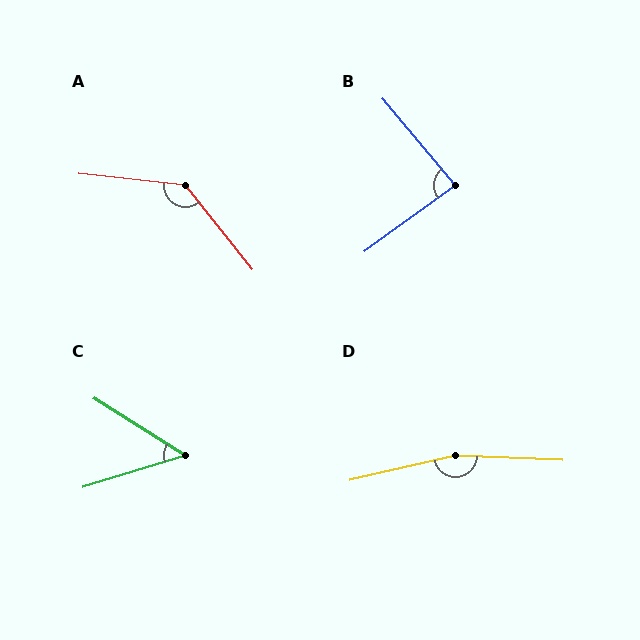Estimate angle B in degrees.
Approximately 86 degrees.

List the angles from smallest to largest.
C (49°), B (86°), A (135°), D (165°).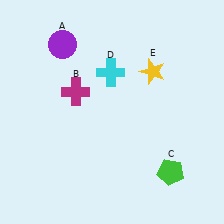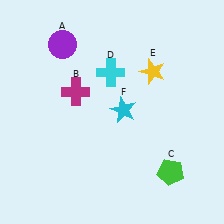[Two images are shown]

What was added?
A cyan star (F) was added in Image 2.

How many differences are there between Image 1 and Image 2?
There is 1 difference between the two images.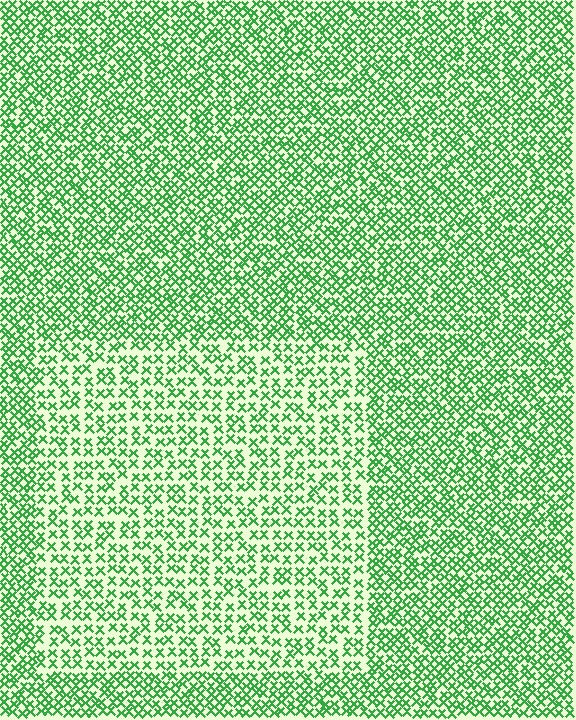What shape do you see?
I see a rectangle.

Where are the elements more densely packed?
The elements are more densely packed outside the rectangle boundary.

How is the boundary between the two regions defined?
The boundary is defined by a change in element density (approximately 1.7x ratio). All elements are the same color, size, and shape.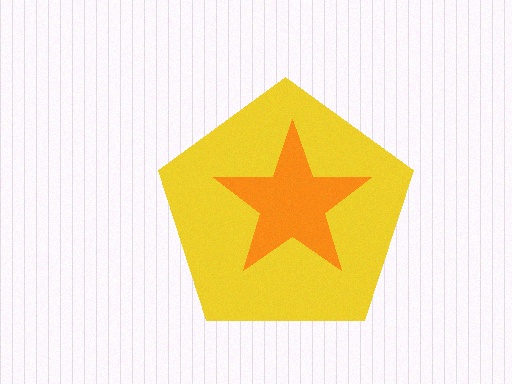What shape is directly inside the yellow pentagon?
The orange star.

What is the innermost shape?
The orange star.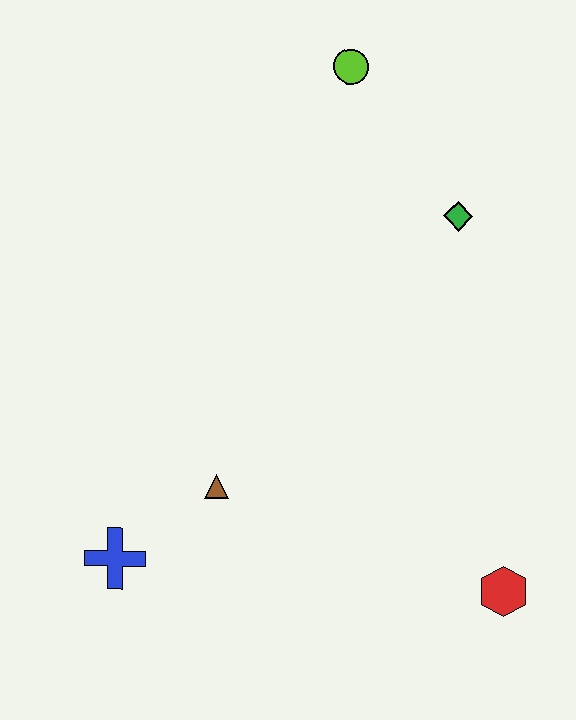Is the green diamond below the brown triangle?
No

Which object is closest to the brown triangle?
The blue cross is closest to the brown triangle.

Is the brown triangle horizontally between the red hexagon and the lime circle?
No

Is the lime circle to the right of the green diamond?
No